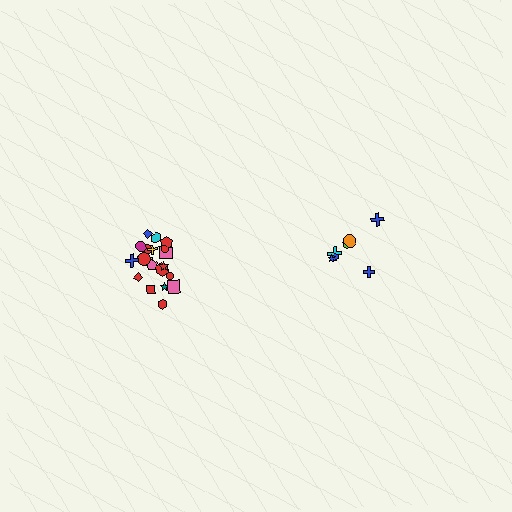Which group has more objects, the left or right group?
The left group.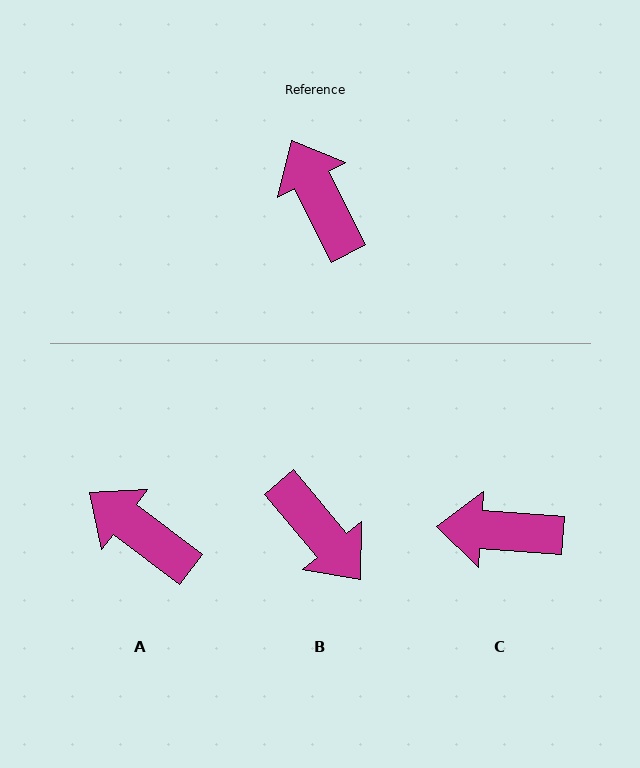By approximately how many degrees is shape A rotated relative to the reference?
Approximately 26 degrees counter-clockwise.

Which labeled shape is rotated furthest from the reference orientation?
B, about 167 degrees away.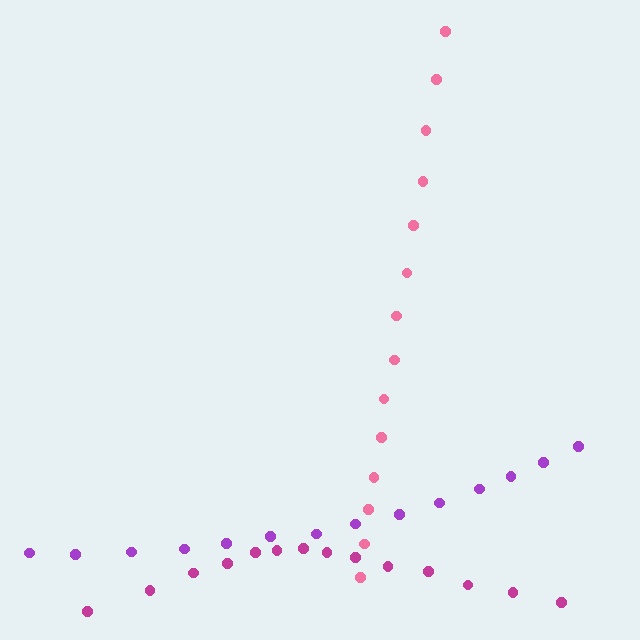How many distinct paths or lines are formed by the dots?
There are 3 distinct paths.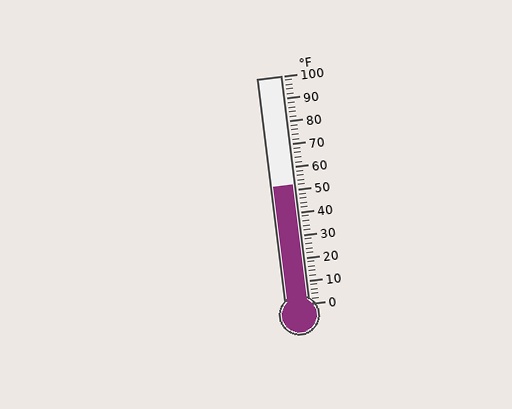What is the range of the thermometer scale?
The thermometer scale ranges from 0°F to 100°F.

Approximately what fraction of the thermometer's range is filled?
The thermometer is filled to approximately 50% of its range.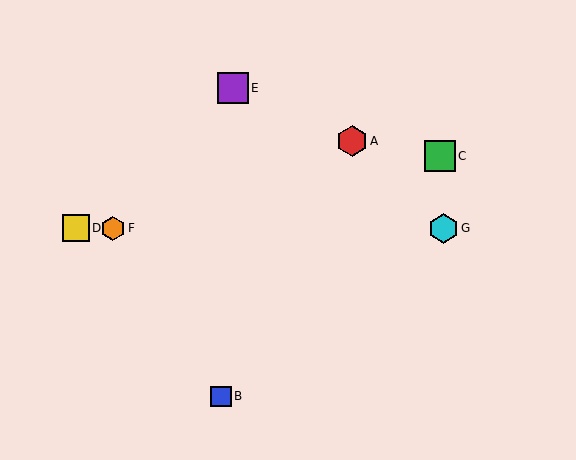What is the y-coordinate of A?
Object A is at y≈141.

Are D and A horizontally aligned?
No, D is at y≈228 and A is at y≈141.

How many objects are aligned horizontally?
3 objects (D, F, G) are aligned horizontally.